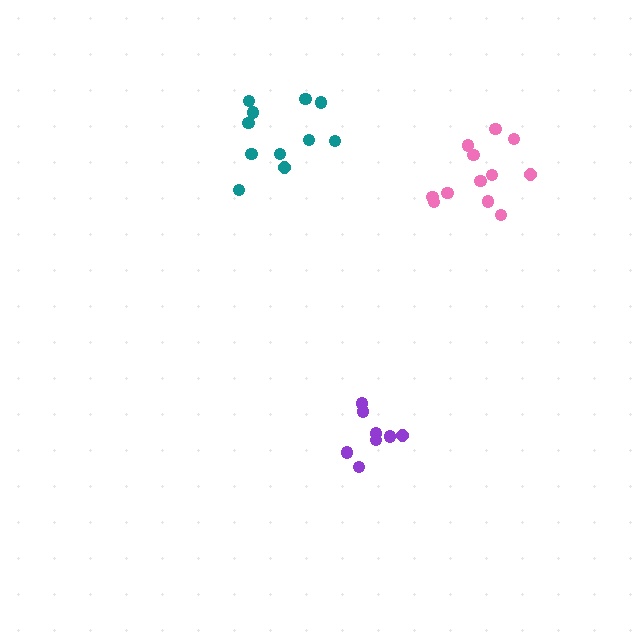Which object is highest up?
The teal cluster is topmost.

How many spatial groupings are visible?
There are 3 spatial groupings.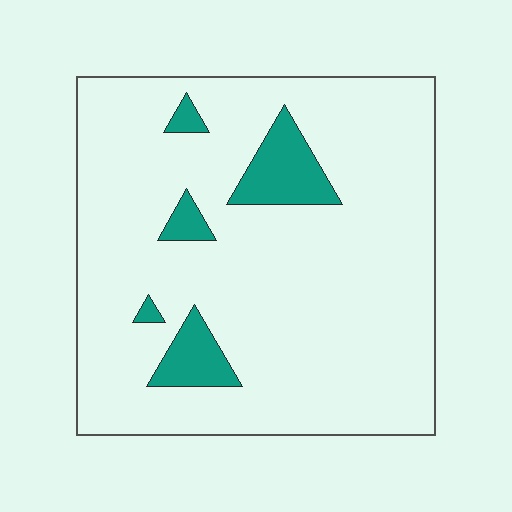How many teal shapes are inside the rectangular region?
5.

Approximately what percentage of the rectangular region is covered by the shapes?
Approximately 10%.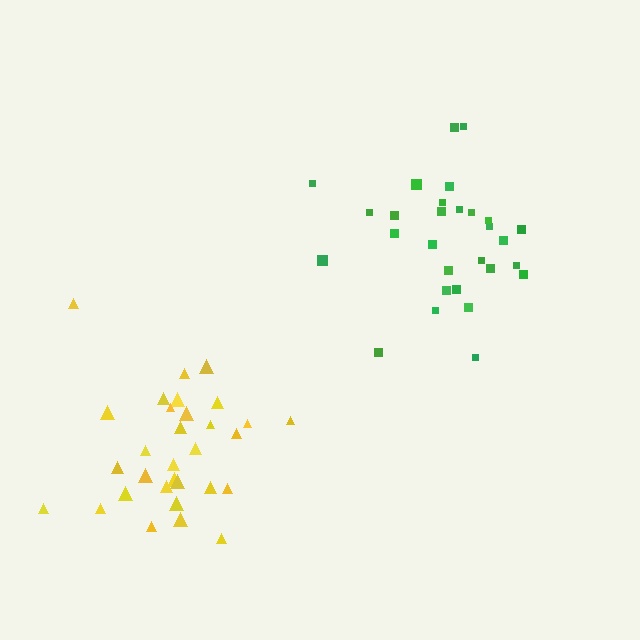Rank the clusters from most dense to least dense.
green, yellow.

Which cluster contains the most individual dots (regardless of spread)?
Yellow (31).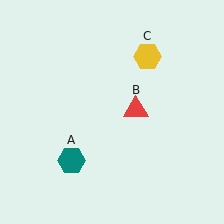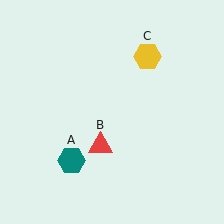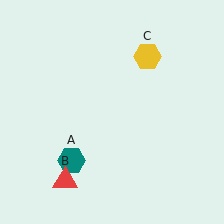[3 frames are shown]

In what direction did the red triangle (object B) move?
The red triangle (object B) moved down and to the left.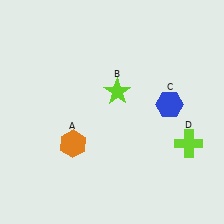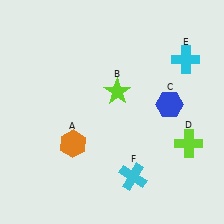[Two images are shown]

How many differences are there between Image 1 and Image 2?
There are 2 differences between the two images.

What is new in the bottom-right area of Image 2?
A cyan cross (F) was added in the bottom-right area of Image 2.